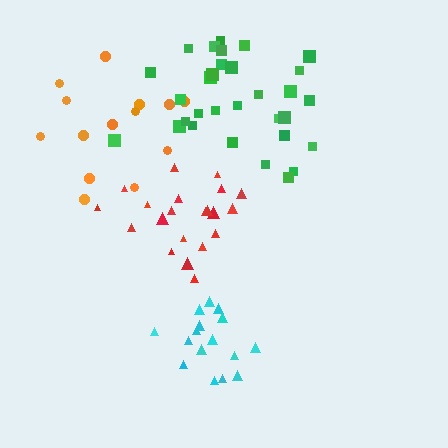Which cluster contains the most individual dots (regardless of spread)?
Green (31).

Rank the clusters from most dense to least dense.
cyan, red, green, orange.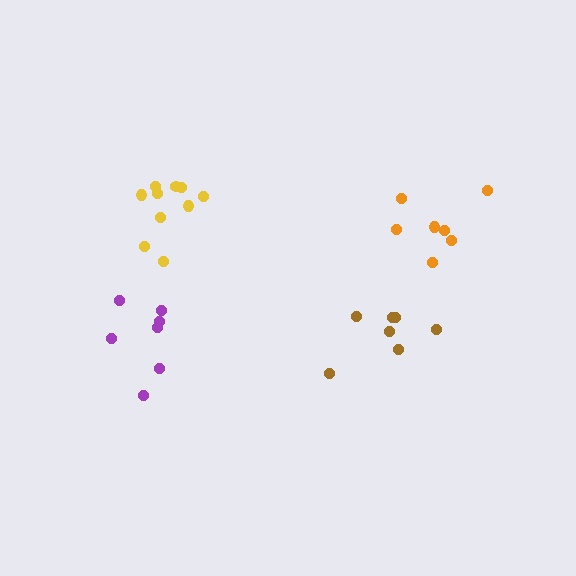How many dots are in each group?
Group 1: 7 dots, Group 2: 10 dots, Group 3: 7 dots, Group 4: 7 dots (31 total).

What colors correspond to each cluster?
The clusters are colored: purple, yellow, orange, brown.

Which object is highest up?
The yellow cluster is topmost.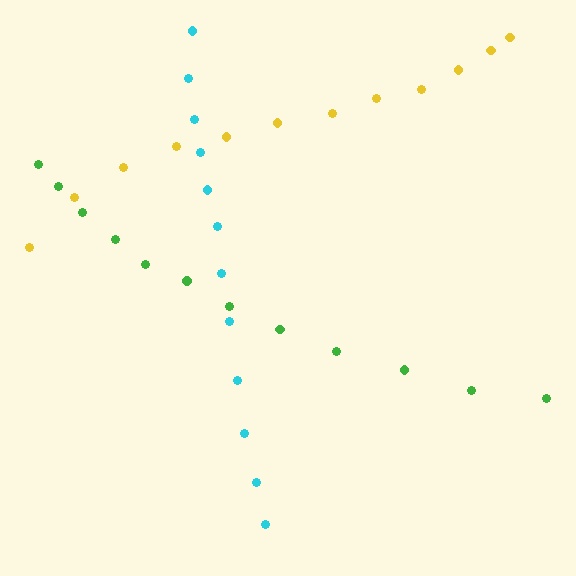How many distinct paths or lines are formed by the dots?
There are 3 distinct paths.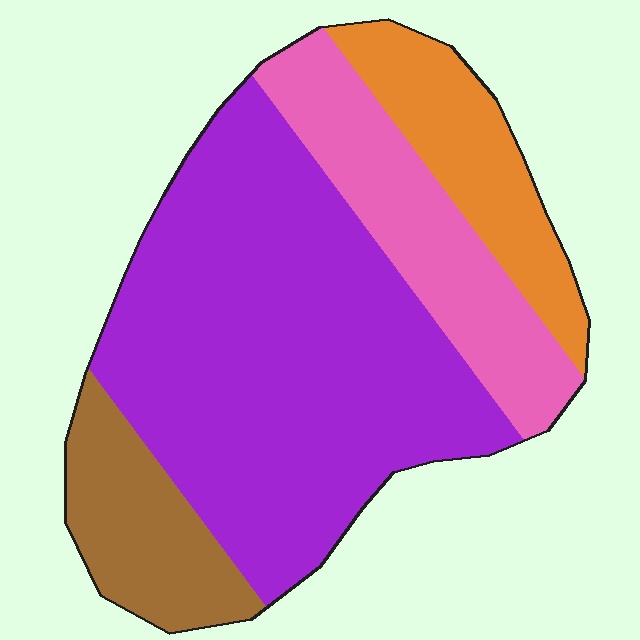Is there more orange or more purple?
Purple.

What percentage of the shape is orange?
Orange takes up about one eighth (1/8) of the shape.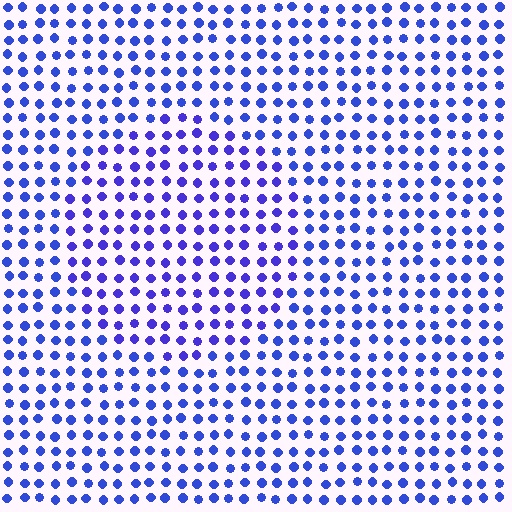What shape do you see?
I see a circle.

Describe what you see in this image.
The image is filled with small blue elements in a uniform arrangement. A circle-shaped region is visible where the elements are tinted to a slightly different hue, forming a subtle color boundary.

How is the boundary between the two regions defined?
The boundary is defined purely by a slight shift in hue (about 17 degrees). Spacing, size, and orientation are identical on both sides.